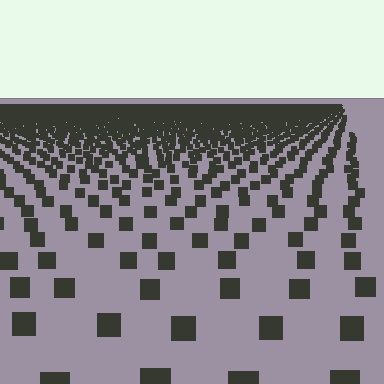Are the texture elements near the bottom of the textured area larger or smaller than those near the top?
Larger. Near the bottom, elements are closer to the viewer and appear at a bigger on-screen size.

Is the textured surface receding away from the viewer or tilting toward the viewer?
The surface is receding away from the viewer. Texture elements get smaller and denser toward the top.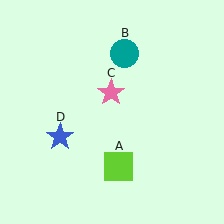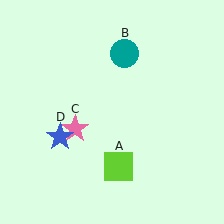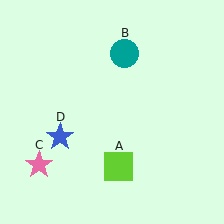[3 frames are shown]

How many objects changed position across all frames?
1 object changed position: pink star (object C).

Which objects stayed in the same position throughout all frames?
Lime square (object A) and teal circle (object B) and blue star (object D) remained stationary.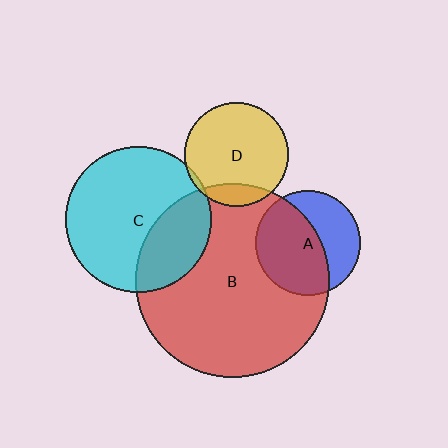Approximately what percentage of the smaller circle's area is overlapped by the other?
Approximately 15%.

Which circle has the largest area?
Circle B (red).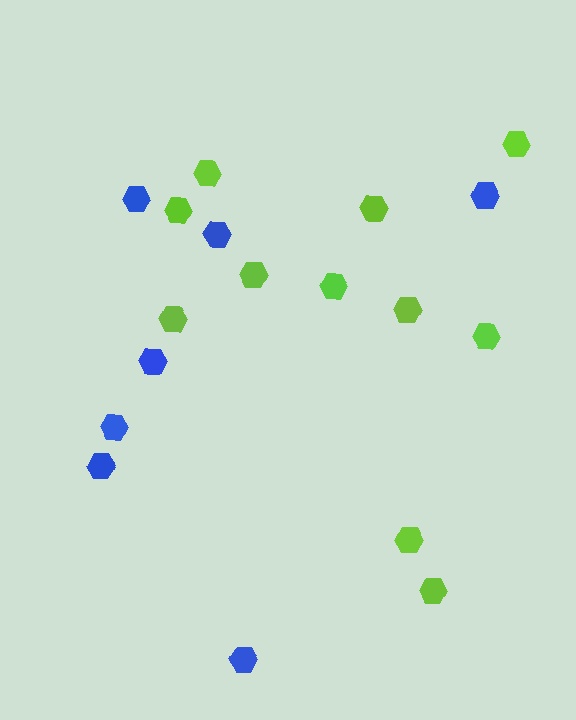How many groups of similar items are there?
There are 2 groups: one group of blue hexagons (7) and one group of lime hexagons (11).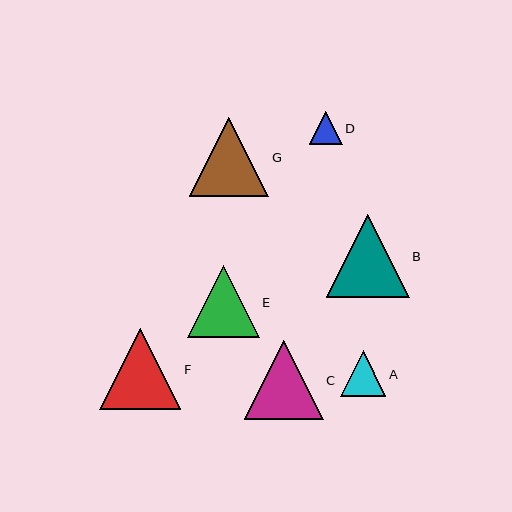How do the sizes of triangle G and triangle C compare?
Triangle G and triangle C are approximately the same size.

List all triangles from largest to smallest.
From largest to smallest: B, F, G, C, E, A, D.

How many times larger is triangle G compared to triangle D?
Triangle G is approximately 2.4 times the size of triangle D.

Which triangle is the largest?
Triangle B is the largest with a size of approximately 83 pixels.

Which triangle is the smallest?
Triangle D is the smallest with a size of approximately 33 pixels.